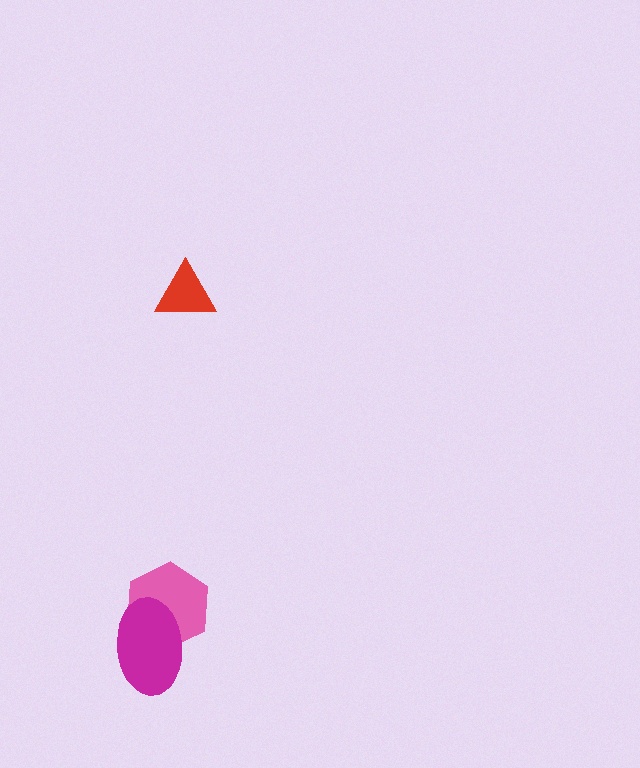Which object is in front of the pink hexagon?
The magenta ellipse is in front of the pink hexagon.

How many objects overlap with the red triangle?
0 objects overlap with the red triangle.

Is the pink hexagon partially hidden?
Yes, it is partially covered by another shape.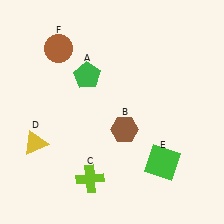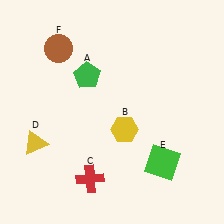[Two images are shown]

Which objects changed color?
B changed from brown to yellow. C changed from lime to red.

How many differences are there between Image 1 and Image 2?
There are 2 differences between the two images.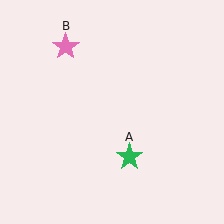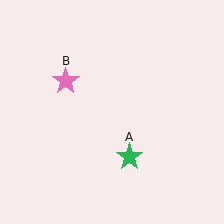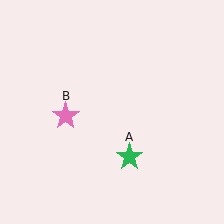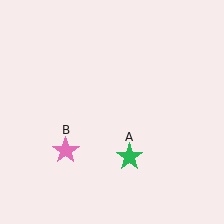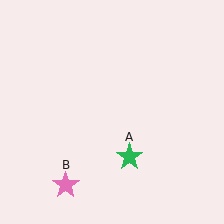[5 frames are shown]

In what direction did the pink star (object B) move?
The pink star (object B) moved down.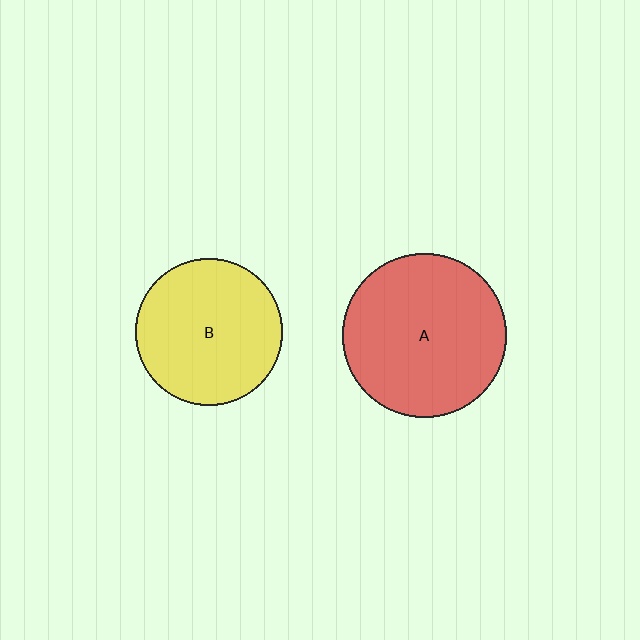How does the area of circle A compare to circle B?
Approximately 1.3 times.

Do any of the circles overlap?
No, none of the circles overlap.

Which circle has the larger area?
Circle A (red).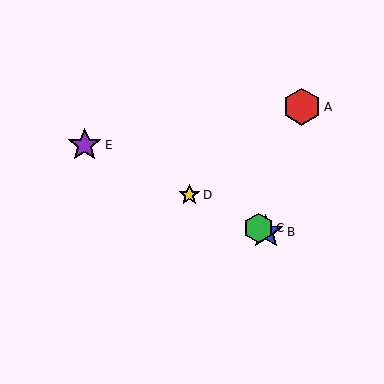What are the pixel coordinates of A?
Object A is at (302, 107).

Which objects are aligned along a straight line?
Objects B, C, D, E are aligned along a straight line.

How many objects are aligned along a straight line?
4 objects (B, C, D, E) are aligned along a straight line.